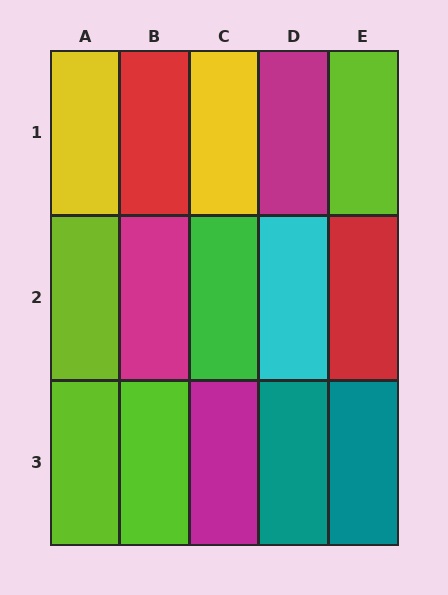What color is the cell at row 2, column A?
Lime.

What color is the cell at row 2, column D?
Cyan.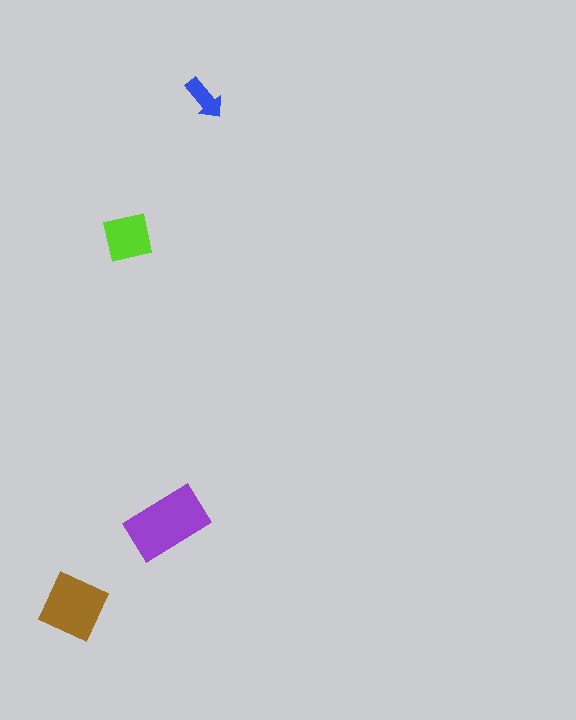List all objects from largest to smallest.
The purple rectangle, the brown diamond, the lime square, the blue arrow.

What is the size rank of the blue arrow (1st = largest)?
4th.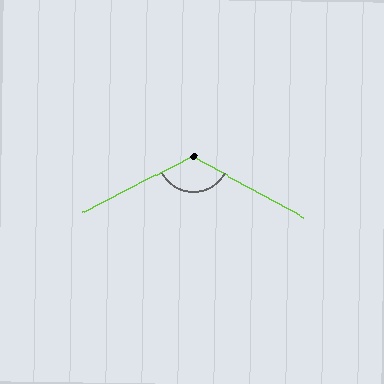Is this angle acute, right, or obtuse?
It is obtuse.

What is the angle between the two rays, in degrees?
Approximately 124 degrees.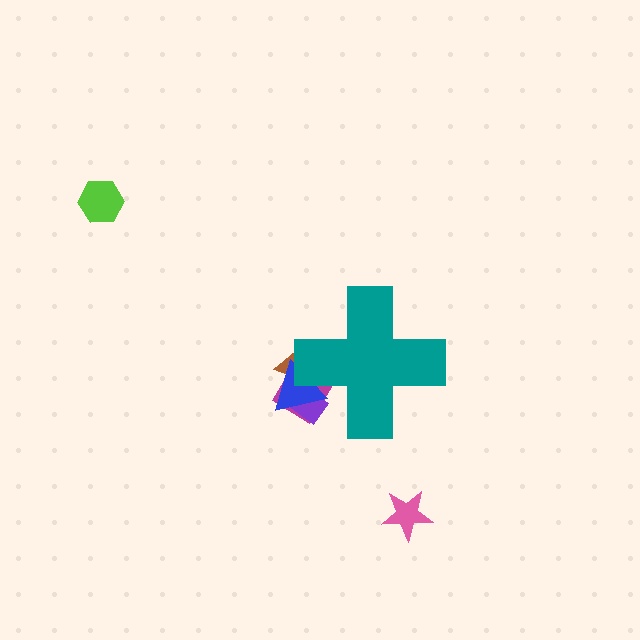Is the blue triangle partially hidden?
Yes, the blue triangle is partially hidden behind the teal cross.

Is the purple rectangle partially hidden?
Yes, the purple rectangle is partially hidden behind the teal cross.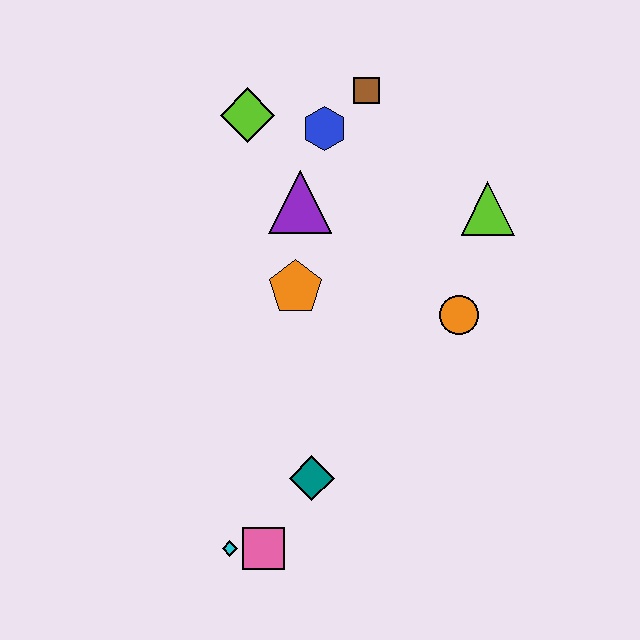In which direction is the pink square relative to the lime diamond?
The pink square is below the lime diamond.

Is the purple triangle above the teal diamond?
Yes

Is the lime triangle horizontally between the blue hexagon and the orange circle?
No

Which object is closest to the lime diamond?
The blue hexagon is closest to the lime diamond.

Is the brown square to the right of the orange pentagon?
Yes